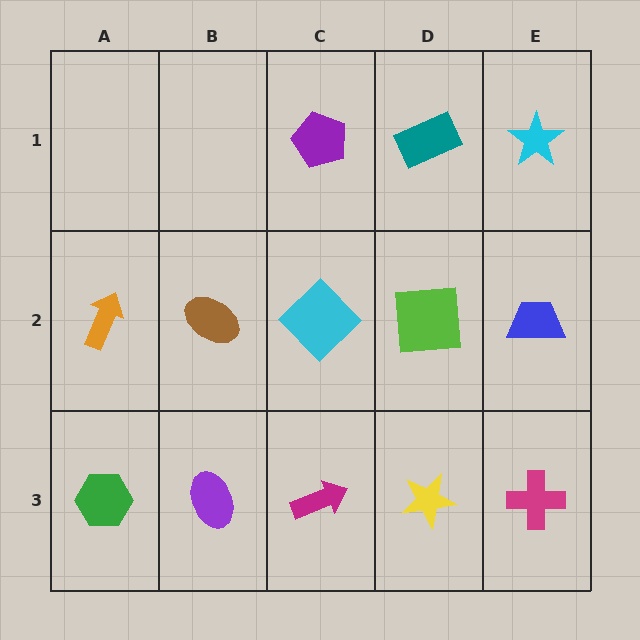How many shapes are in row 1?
3 shapes.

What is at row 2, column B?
A brown ellipse.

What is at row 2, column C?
A cyan diamond.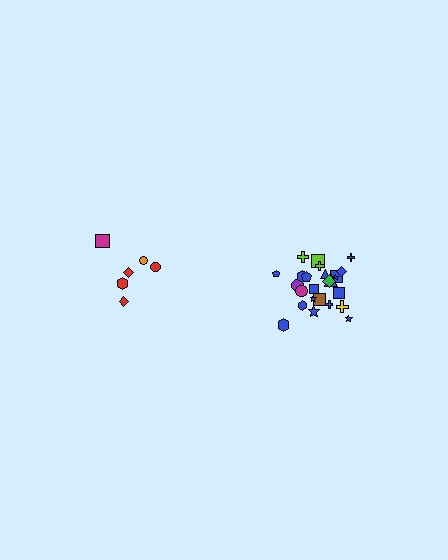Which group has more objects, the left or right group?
The right group.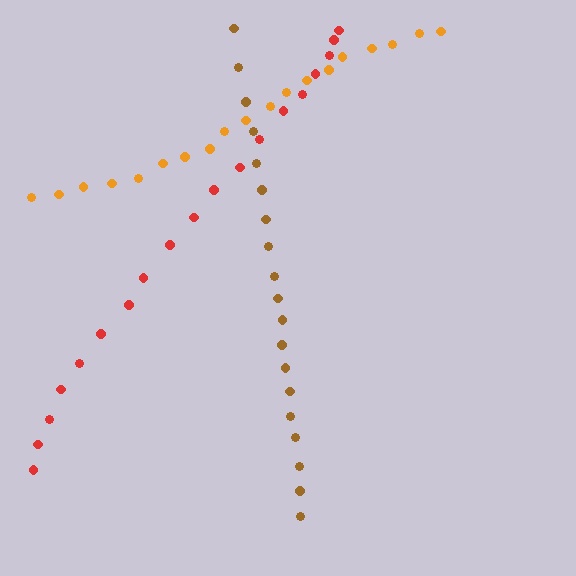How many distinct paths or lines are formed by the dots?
There are 3 distinct paths.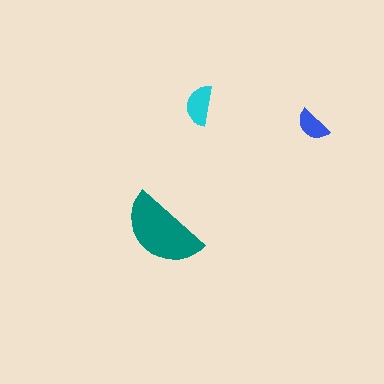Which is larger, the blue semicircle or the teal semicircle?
The teal one.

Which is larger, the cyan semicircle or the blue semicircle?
The cyan one.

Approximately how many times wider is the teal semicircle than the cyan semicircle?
About 2 times wider.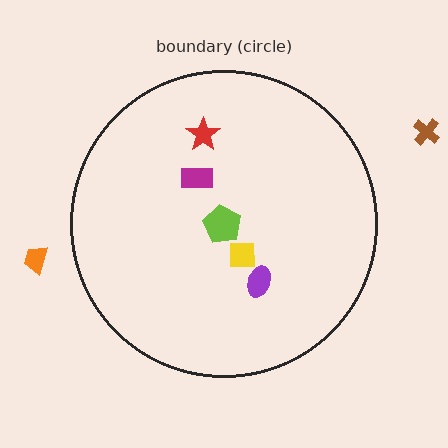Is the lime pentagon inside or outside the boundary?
Inside.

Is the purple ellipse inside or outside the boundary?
Inside.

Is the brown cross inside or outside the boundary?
Outside.